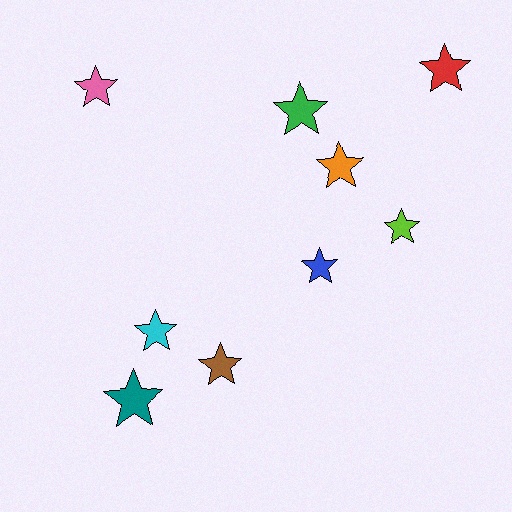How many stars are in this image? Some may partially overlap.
There are 9 stars.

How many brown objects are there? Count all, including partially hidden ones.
There is 1 brown object.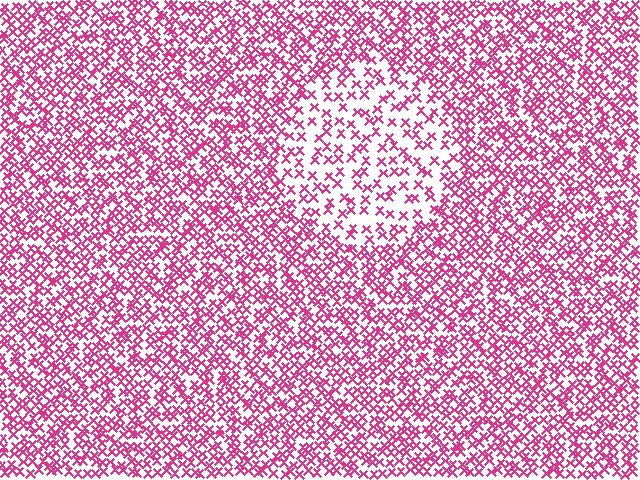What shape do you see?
I see a circle.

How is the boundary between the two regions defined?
The boundary is defined by a change in element density (approximately 2.0x ratio). All elements are the same color, size, and shape.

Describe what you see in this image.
The image contains small magenta elements arranged at two different densities. A circle-shaped region is visible where the elements are less densely packed than the surrounding area.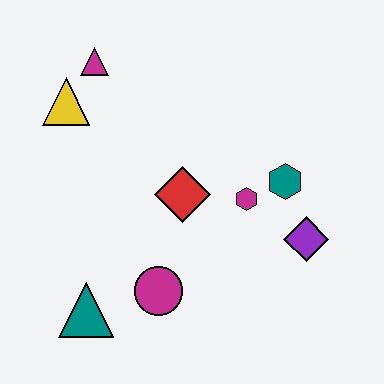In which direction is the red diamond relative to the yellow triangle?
The red diamond is to the right of the yellow triangle.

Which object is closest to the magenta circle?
The teal triangle is closest to the magenta circle.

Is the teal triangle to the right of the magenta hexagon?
No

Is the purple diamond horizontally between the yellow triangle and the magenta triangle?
No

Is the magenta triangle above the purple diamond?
Yes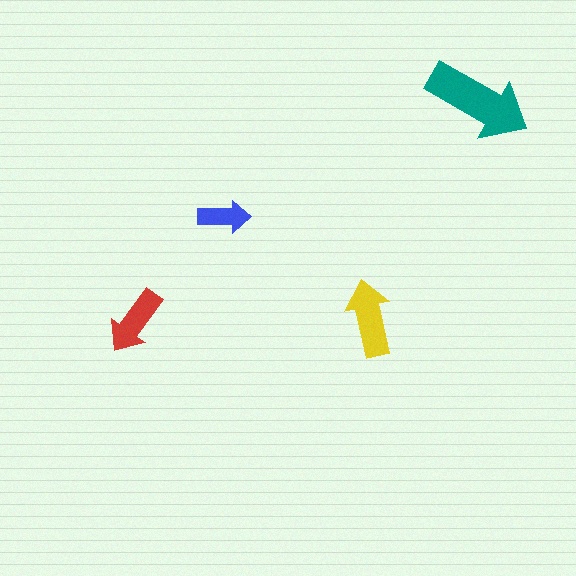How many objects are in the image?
There are 4 objects in the image.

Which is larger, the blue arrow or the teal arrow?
The teal one.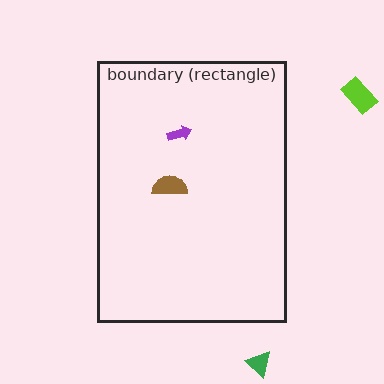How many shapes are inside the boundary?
2 inside, 2 outside.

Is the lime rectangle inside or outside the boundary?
Outside.